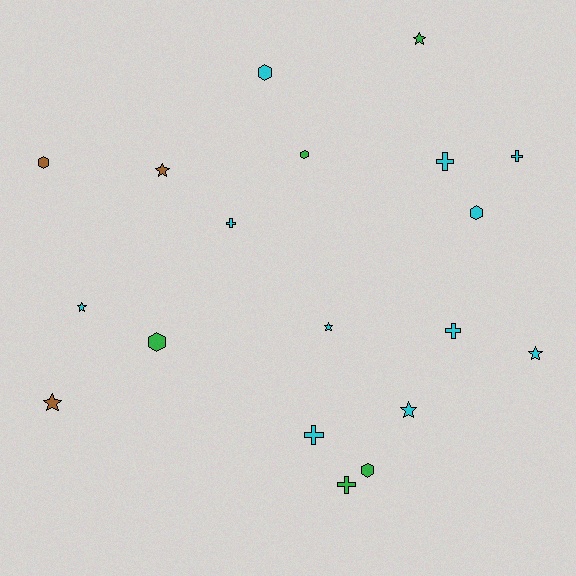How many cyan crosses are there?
There are 5 cyan crosses.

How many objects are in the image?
There are 19 objects.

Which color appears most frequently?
Cyan, with 11 objects.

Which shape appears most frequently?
Star, with 7 objects.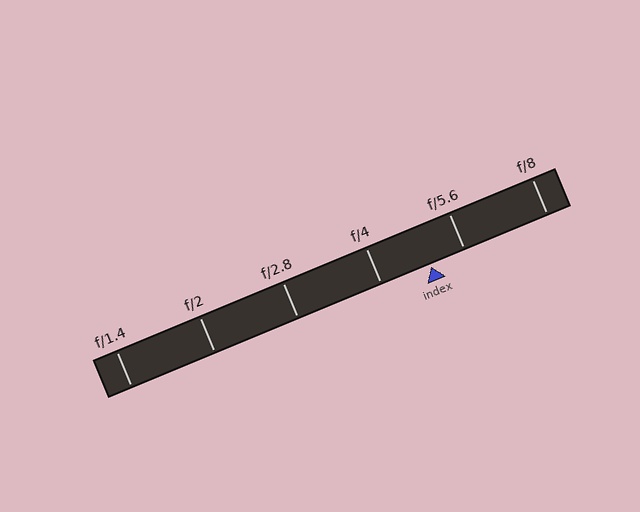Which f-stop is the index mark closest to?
The index mark is closest to f/5.6.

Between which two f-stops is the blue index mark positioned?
The index mark is between f/4 and f/5.6.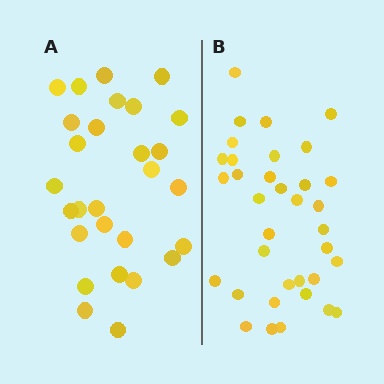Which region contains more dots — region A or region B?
Region B (the right region) has more dots.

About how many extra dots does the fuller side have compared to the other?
Region B has roughly 8 or so more dots than region A.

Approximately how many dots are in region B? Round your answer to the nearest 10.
About 40 dots. (The exact count is 35, which rounds to 40.)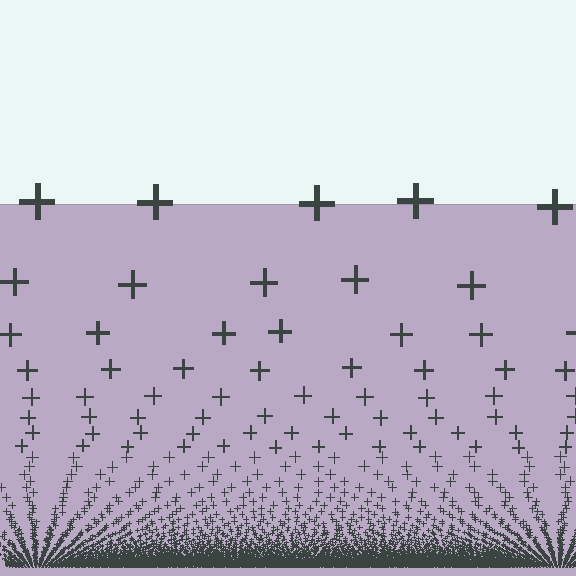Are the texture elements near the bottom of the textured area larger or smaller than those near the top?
Smaller. The gradient is inverted — elements near the bottom are smaller and denser.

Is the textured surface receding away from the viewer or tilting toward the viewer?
The surface appears to tilt toward the viewer. Texture elements get larger and sparser toward the top.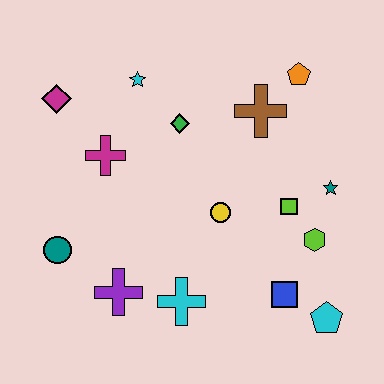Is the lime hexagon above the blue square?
Yes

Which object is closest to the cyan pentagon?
The blue square is closest to the cyan pentagon.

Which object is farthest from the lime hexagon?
The magenta diamond is farthest from the lime hexagon.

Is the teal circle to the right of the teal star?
No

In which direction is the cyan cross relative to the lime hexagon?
The cyan cross is to the left of the lime hexagon.